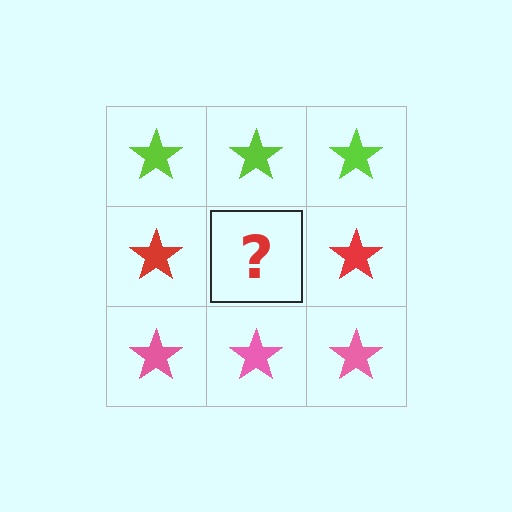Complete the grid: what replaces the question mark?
The question mark should be replaced with a red star.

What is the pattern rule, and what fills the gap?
The rule is that each row has a consistent color. The gap should be filled with a red star.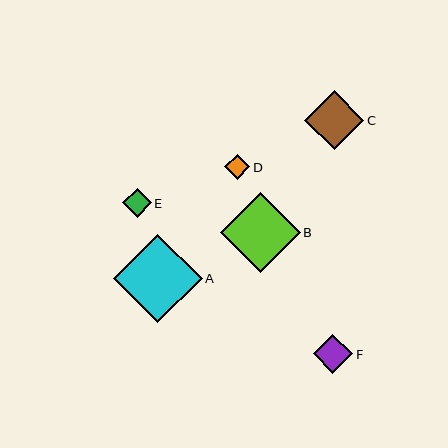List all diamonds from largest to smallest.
From largest to smallest: A, B, C, F, E, D.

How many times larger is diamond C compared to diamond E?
Diamond C is approximately 2.1 times the size of diamond E.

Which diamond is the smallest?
Diamond D is the smallest with a size of approximately 25 pixels.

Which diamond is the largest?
Diamond A is the largest with a size of approximately 89 pixels.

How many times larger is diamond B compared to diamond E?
Diamond B is approximately 2.8 times the size of diamond E.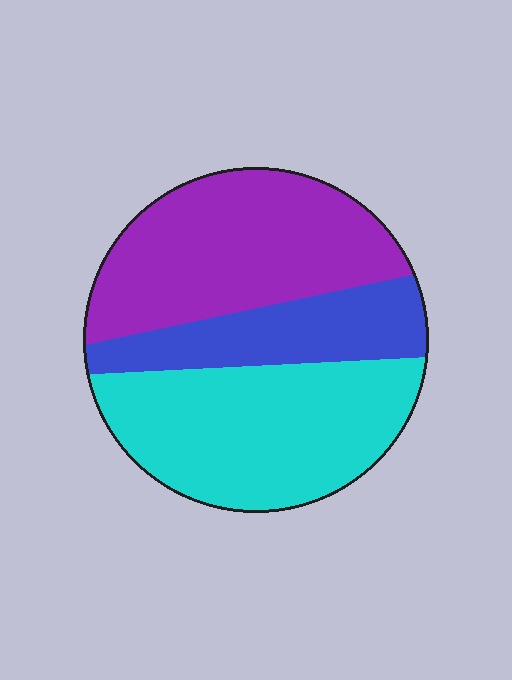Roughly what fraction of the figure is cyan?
Cyan covers 41% of the figure.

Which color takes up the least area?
Blue, at roughly 20%.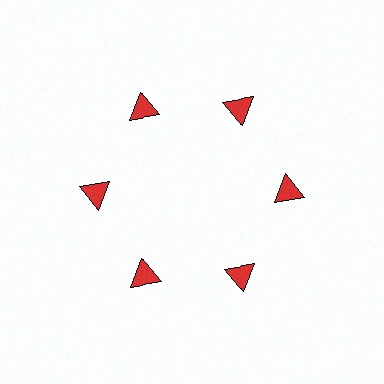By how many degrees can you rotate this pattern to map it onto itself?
The pattern maps onto itself every 60 degrees of rotation.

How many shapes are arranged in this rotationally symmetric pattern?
There are 6 shapes, arranged in 6 groups of 1.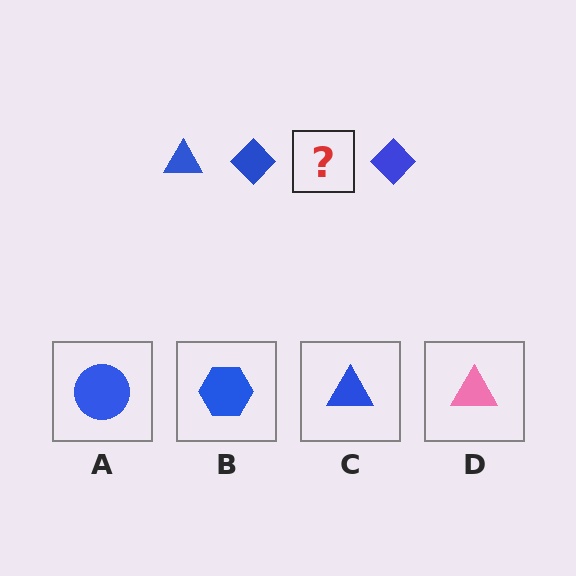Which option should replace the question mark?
Option C.